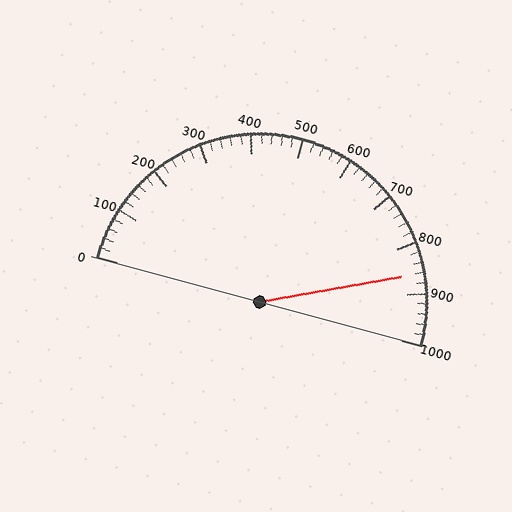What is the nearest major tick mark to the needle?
The nearest major tick mark is 900.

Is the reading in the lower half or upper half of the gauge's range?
The reading is in the upper half of the range (0 to 1000).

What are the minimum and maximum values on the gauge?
The gauge ranges from 0 to 1000.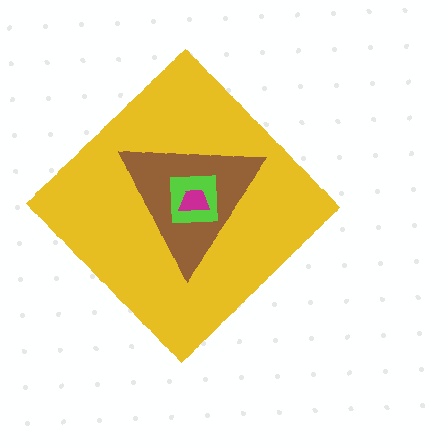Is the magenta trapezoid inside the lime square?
Yes.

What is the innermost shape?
The magenta trapezoid.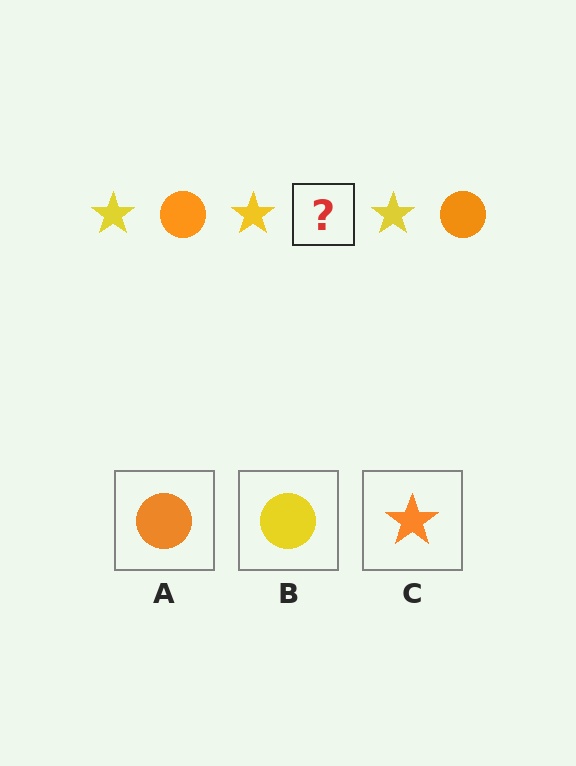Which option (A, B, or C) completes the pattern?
A.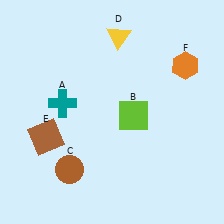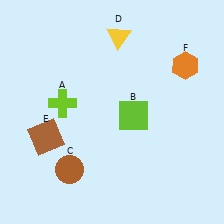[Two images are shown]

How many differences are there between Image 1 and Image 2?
There is 1 difference between the two images.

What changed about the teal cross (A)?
In Image 1, A is teal. In Image 2, it changed to lime.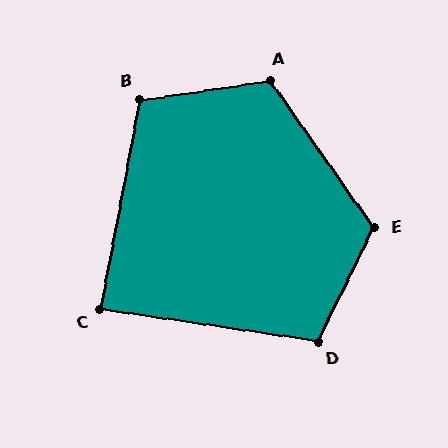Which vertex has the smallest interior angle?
C, at approximately 88 degrees.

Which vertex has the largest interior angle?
E, at approximately 118 degrees.